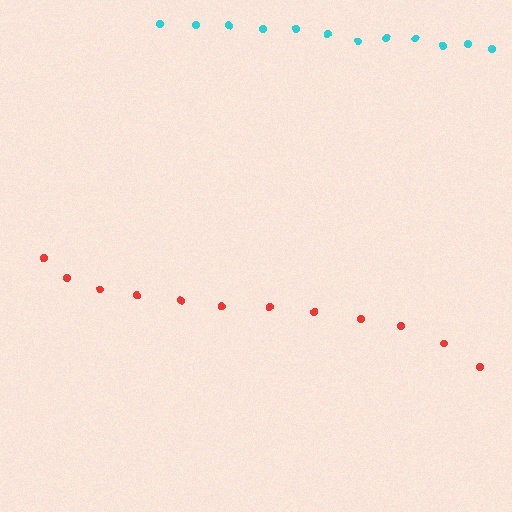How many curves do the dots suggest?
There are 2 distinct paths.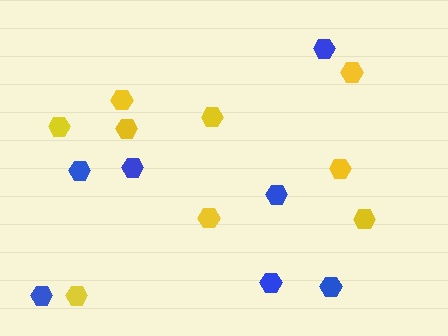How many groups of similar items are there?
There are 2 groups: one group of yellow hexagons (9) and one group of blue hexagons (7).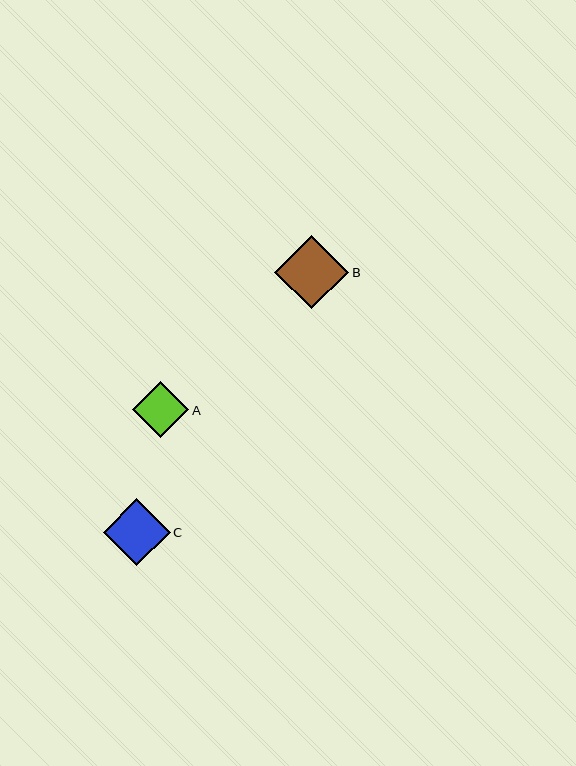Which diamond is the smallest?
Diamond A is the smallest with a size of approximately 57 pixels.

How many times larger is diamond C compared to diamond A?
Diamond C is approximately 1.2 times the size of diamond A.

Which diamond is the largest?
Diamond B is the largest with a size of approximately 74 pixels.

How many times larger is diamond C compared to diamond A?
Diamond C is approximately 1.2 times the size of diamond A.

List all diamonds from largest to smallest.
From largest to smallest: B, C, A.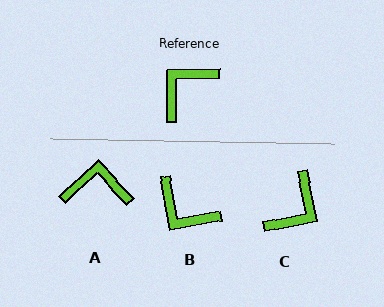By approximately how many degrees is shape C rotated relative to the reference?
Approximately 169 degrees clockwise.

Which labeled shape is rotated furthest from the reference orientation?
C, about 169 degrees away.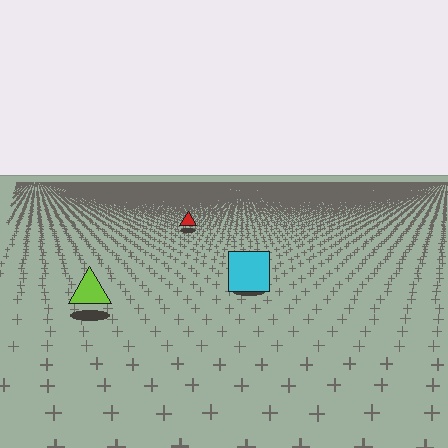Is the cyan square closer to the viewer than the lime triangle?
No. The lime triangle is closer — you can tell from the texture gradient: the ground texture is coarser near it.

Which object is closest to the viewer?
The lime triangle is closest. The texture marks near it are larger and more spread out.